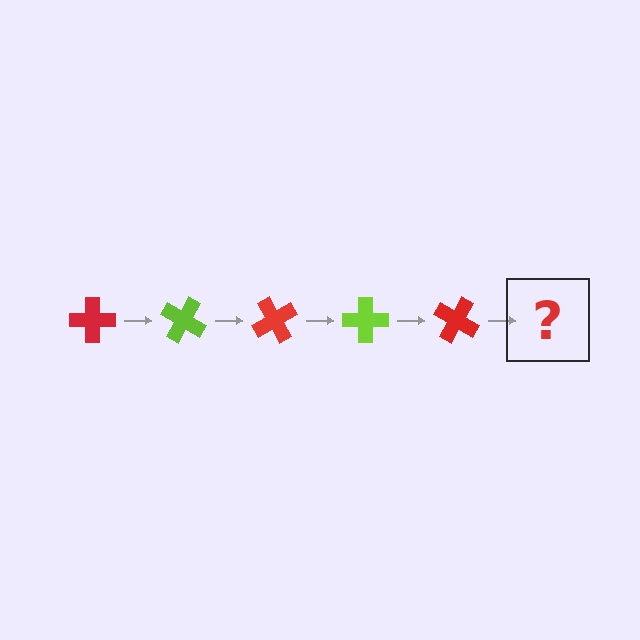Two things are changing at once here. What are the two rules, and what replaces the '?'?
The two rules are that it rotates 30 degrees each step and the color cycles through red and lime. The '?' should be a lime cross, rotated 150 degrees from the start.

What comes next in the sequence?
The next element should be a lime cross, rotated 150 degrees from the start.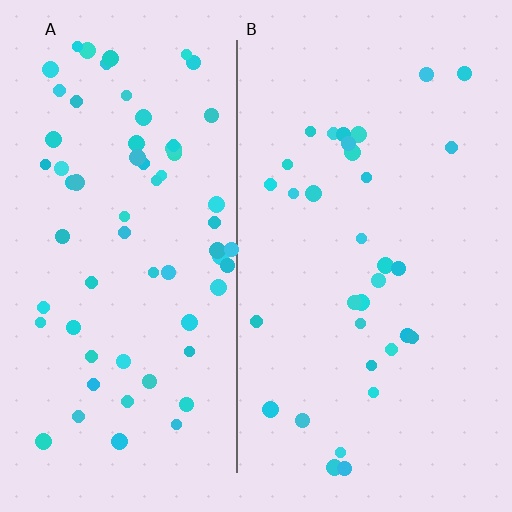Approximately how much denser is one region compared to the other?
Approximately 1.9× — region A over region B.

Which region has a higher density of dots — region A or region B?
A (the left).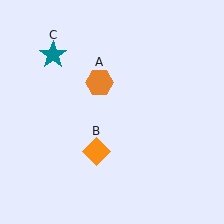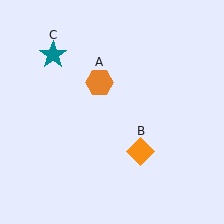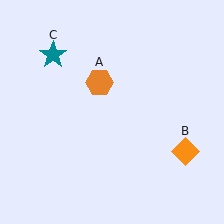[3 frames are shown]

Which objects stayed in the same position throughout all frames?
Orange hexagon (object A) and teal star (object C) remained stationary.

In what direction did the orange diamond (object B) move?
The orange diamond (object B) moved right.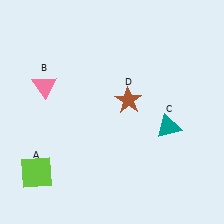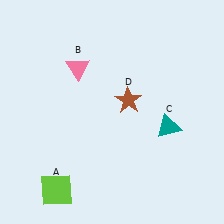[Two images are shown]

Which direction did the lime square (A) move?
The lime square (A) moved right.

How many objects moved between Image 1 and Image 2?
2 objects moved between the two images.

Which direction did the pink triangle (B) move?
The pink triangle (B) moved right.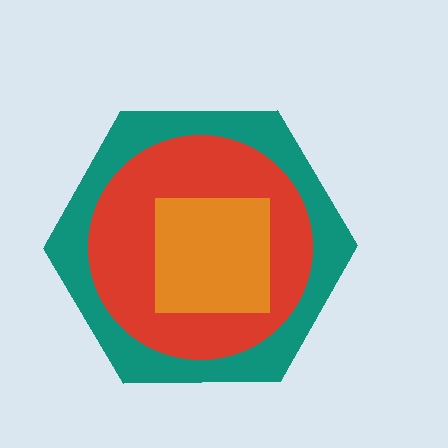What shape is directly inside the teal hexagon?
The red circle.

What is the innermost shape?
The orange square.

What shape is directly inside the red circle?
The orange square.